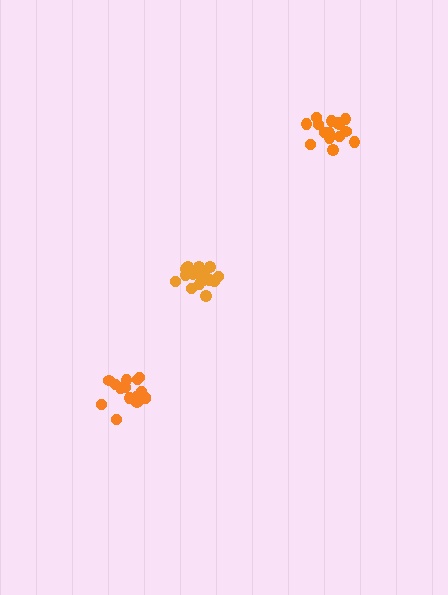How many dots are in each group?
Group 1: 18 dots, Group 2: 16 dots, Group 3: 16 dots (50 total).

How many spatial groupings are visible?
There are 3 spatial groupings.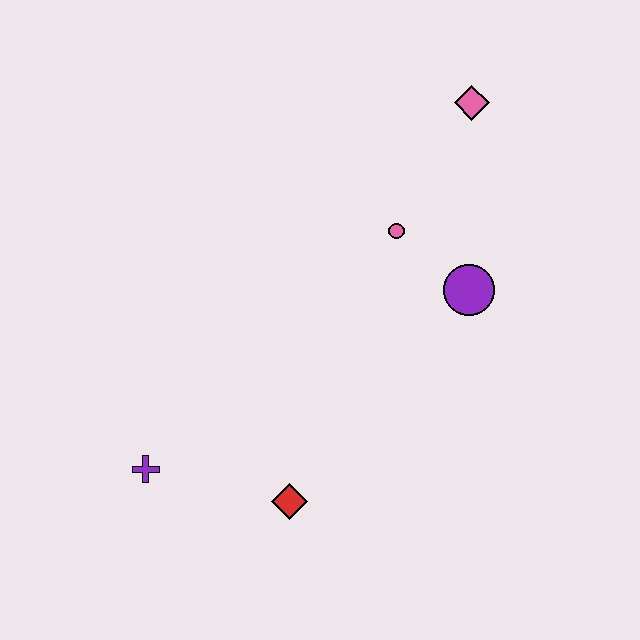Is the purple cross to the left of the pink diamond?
Yes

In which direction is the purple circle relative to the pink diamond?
The purple circle is below the pink diamond.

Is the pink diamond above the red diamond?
Yes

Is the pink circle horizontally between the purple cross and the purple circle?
Yes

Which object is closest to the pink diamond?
The pink circle is closest to the pink diamond.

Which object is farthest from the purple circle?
The purple cross is farthest from the purple circle.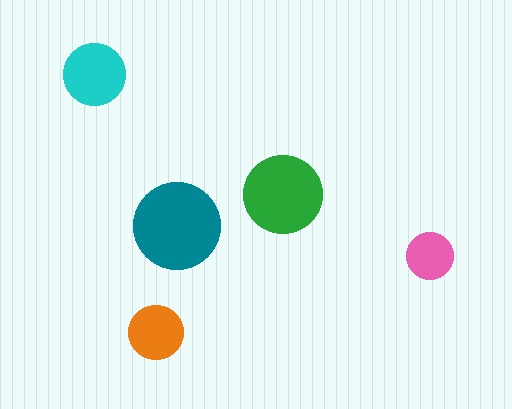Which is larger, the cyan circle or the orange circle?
The cyan one.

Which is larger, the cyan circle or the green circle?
The green one.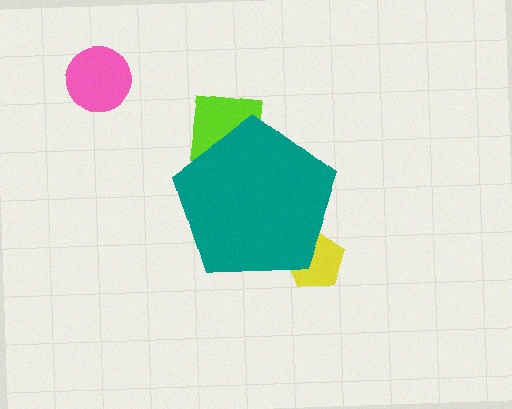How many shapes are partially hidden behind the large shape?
2 shapes are partially hidden.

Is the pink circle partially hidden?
No, the pink circle is fully visible.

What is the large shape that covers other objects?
A teal pentagon.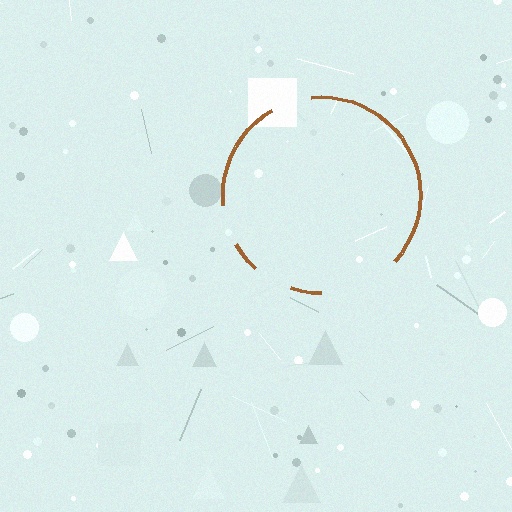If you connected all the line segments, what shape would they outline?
They would outline a circle.